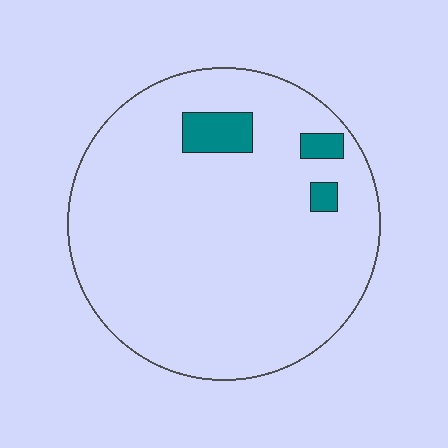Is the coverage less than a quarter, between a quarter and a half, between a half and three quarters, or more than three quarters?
Less than a quarter.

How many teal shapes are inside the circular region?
3.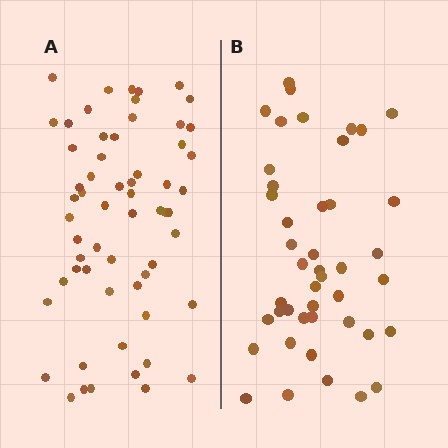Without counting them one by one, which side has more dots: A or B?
Region A (the left region) has more dots.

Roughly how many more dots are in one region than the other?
Region A has approximately 15 more dots than region B.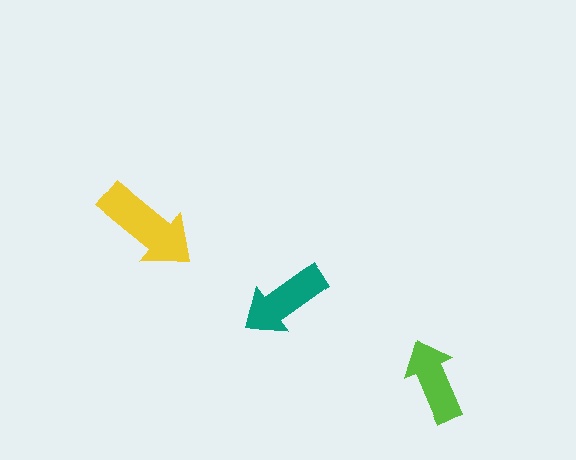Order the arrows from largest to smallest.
the yellow one, the teal one, the lime one.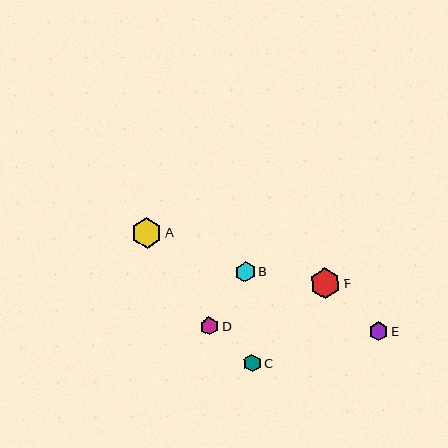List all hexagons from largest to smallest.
From largest to smallest: F, A, B, E, D, C.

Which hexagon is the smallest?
Hexagon C is the smallest with a size of approximately 18 pixels.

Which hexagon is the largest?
Hexagon F is the largest with a size of approximately 31 pixels.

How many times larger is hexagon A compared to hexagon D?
Hexagon A is approximately 1.7 times the size of hexagon D.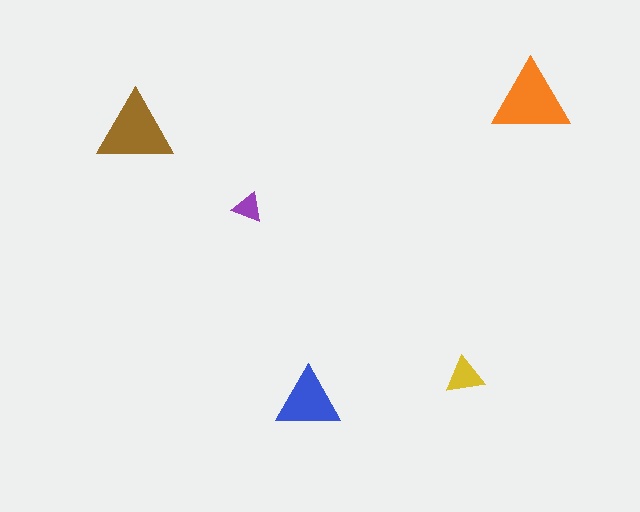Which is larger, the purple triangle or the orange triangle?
The orange one.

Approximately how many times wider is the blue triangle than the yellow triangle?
About 1.5 times wider.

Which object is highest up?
The orange triangle is topmost.